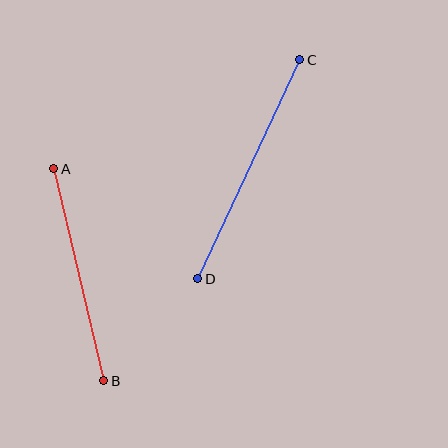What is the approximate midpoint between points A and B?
The midpoint is at approximately (79, 275) pixels.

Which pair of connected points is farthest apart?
Points C and D are farthest apart.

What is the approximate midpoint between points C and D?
The midpoint is at approximately (249, 169) pixels.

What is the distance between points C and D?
The distance is approximately 242 pixels.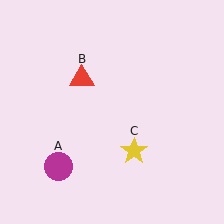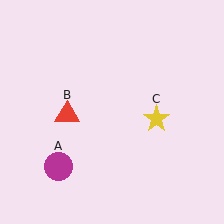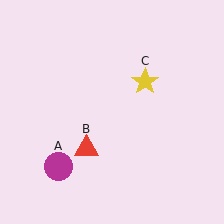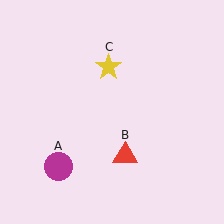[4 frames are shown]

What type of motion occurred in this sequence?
The red triangle (object B), yellow star (object C) rotated counterclockwise around the center of the scene.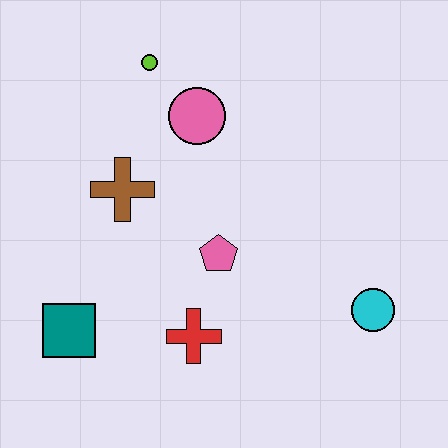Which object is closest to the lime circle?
The pink circle is closest to the lime circle.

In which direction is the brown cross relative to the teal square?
The brown cross is above the teal square.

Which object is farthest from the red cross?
The lime circle is farthest from the red cross.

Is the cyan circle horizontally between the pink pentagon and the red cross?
No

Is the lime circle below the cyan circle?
No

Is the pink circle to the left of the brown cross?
No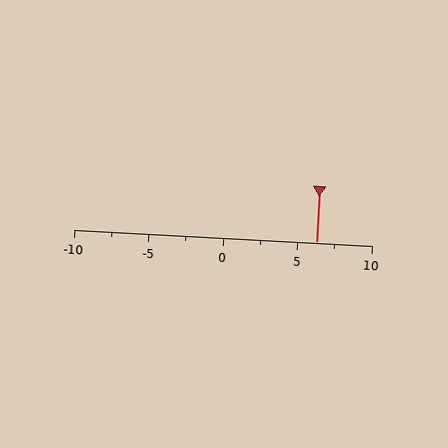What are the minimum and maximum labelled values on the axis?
The axis runs from -10 to 10.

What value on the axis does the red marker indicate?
The marker indicates approximately 6.2.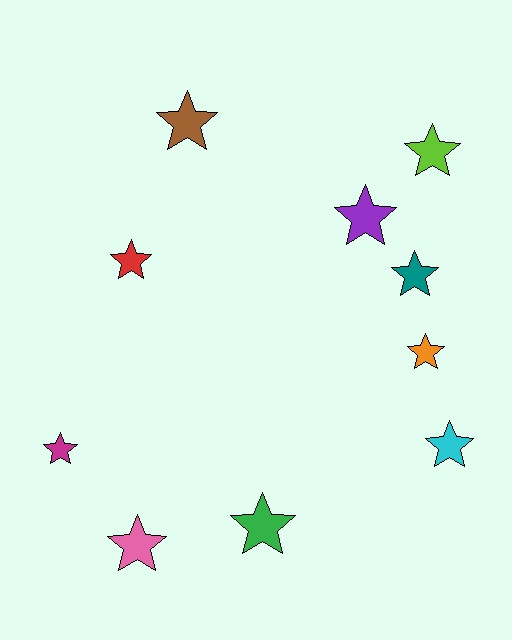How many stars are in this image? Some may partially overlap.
There are 10 stars.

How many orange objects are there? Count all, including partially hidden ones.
There is 1 orange object.